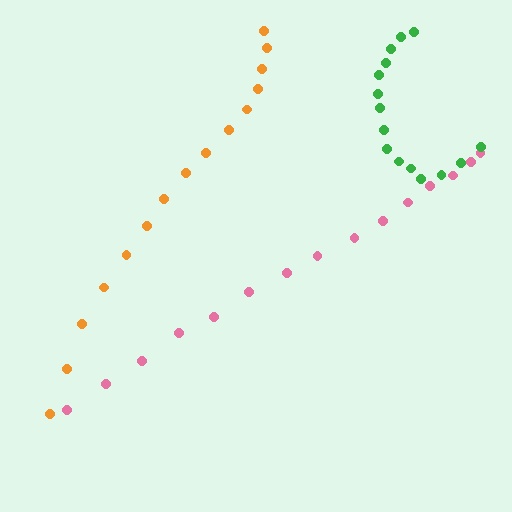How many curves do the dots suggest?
There are 3 distinct paths.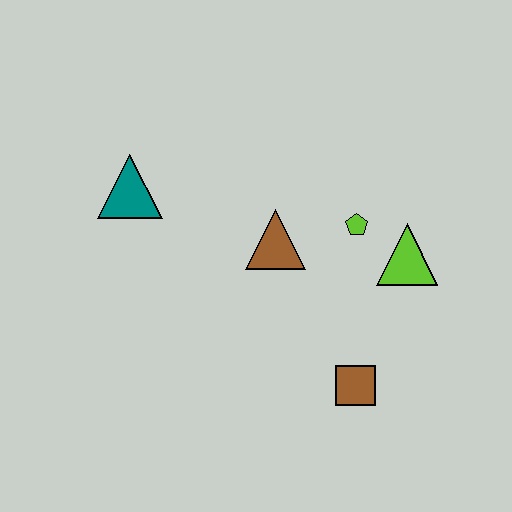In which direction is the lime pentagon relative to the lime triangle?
The lime pentagon is to the left of the lime triangle.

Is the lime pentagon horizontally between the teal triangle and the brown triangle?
No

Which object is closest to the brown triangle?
The lime pentagon is closest to the brown triangle.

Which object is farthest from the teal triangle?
The brown square is farthest from the teal triangle.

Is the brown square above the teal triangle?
No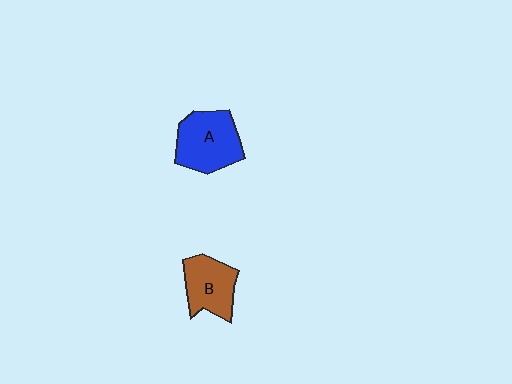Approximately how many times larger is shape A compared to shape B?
Approximately 1.3 times.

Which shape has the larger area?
Shape A (blue).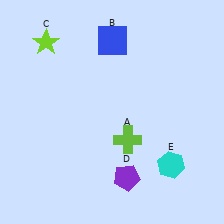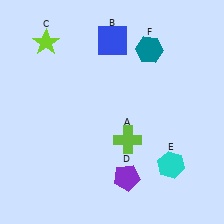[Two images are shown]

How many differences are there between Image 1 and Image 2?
There is 1 difference between the two images.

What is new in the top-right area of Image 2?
A teal hexagon (F) was added in the top-right area of Image 2.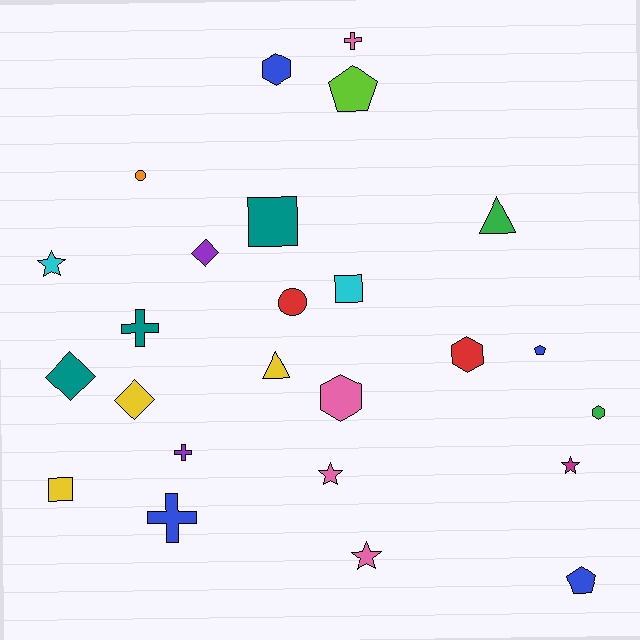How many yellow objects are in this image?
There are 3 yellow objects.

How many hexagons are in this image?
There are 4 hexagons.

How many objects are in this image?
There are 25 objects.